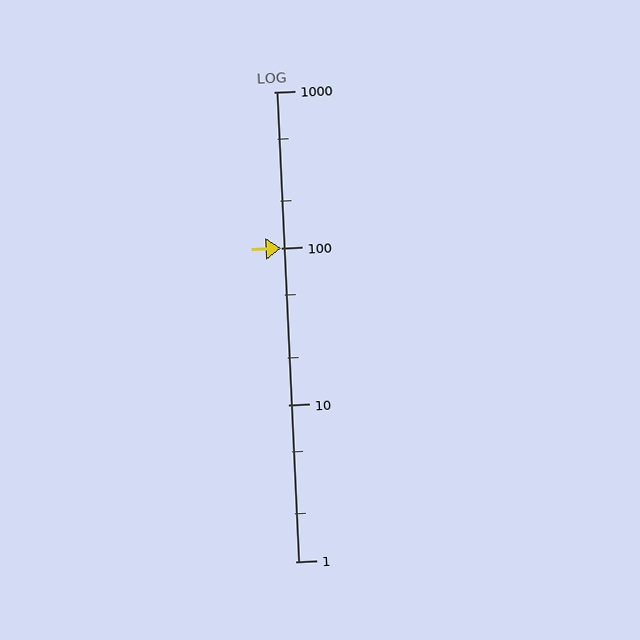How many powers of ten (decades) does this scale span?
The scale spans 3 decades, from 1 to 1000.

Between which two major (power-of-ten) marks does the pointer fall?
The pointer is between 100 and 1000.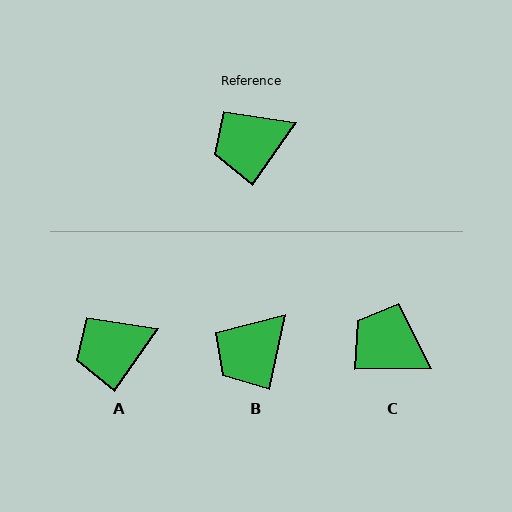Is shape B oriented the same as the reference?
No, it is off by about 23 degrees.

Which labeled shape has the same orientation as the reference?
A.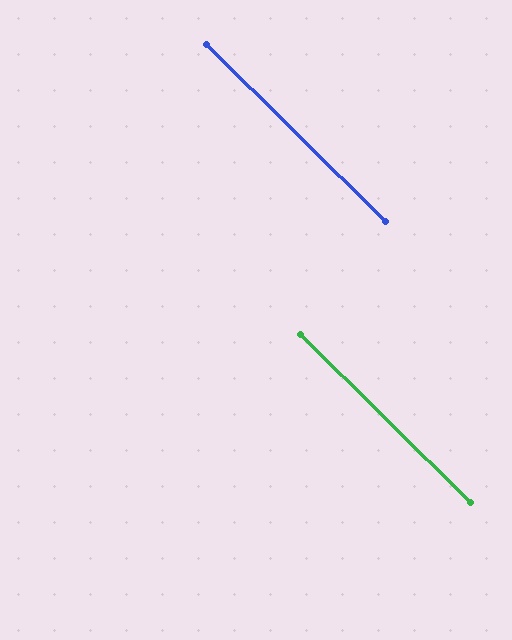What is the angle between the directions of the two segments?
Approximately 0 degrees.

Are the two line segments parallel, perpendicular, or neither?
Parallel — their directions differ by only 0.1°.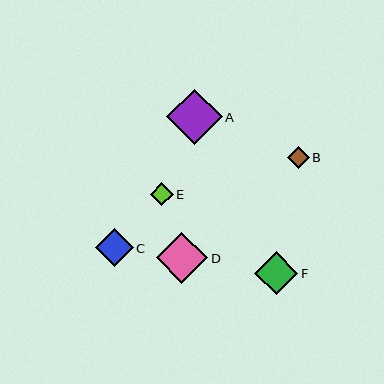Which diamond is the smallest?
Diamond B is the smallest with a size of approximately 22 pixels.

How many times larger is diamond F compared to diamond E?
Diamond F is approximately 1.9 times the size of diamond E.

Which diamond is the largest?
Diamond A is the largest with a size of approximately 55 pixels.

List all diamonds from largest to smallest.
From largest to smallest: A, D, F, C, E, B.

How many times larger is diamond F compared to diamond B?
Diamond F is approximately 2.0 times the size of diamond B.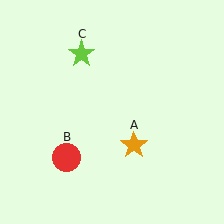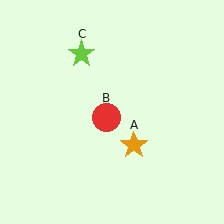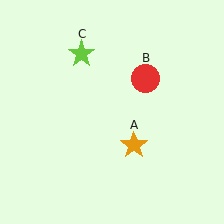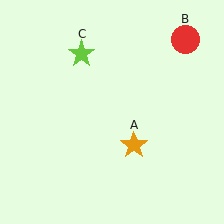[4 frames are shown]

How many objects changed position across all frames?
1 object changed position: red circle (object B).